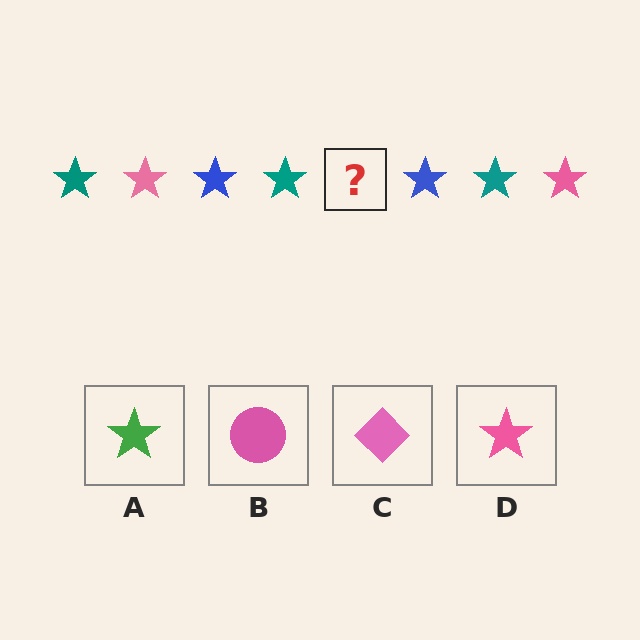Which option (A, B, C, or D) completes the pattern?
D.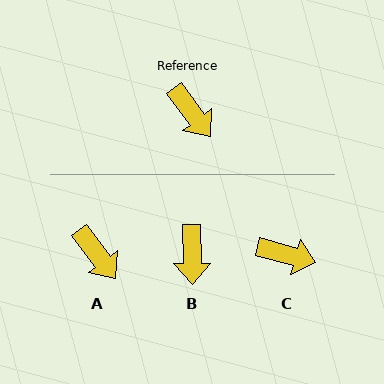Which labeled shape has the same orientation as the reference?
A.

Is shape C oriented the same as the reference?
No, it is off by about 38 degrees.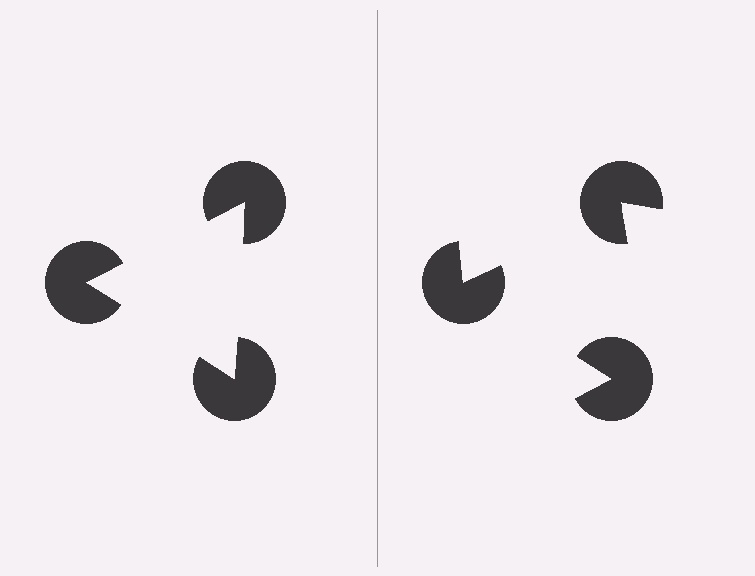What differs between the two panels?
The pac-man discs are positioned identically on both sides; only the wedge orientations differ. On the left they align to a triangle; on the right they are misaligned.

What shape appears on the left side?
An illusory triangle.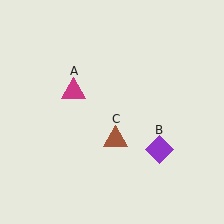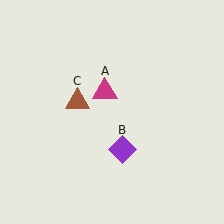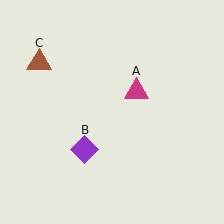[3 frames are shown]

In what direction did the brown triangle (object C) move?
The brown triangle (object C) moved up and to the left.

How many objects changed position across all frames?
3 objects changed position: magenta triangle (object A), purple diamond (object B), brown triangle (object C).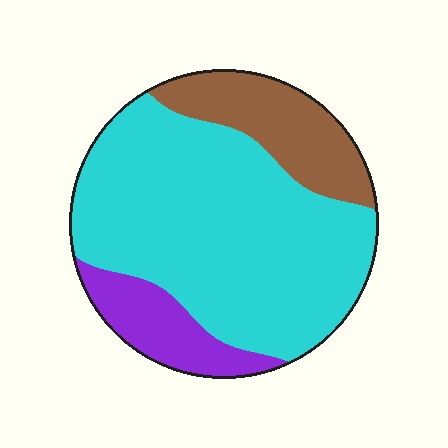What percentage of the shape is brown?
Brown covers around 20% of the shape.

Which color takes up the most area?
Cyan, at roughly 70%.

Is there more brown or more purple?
Brown.